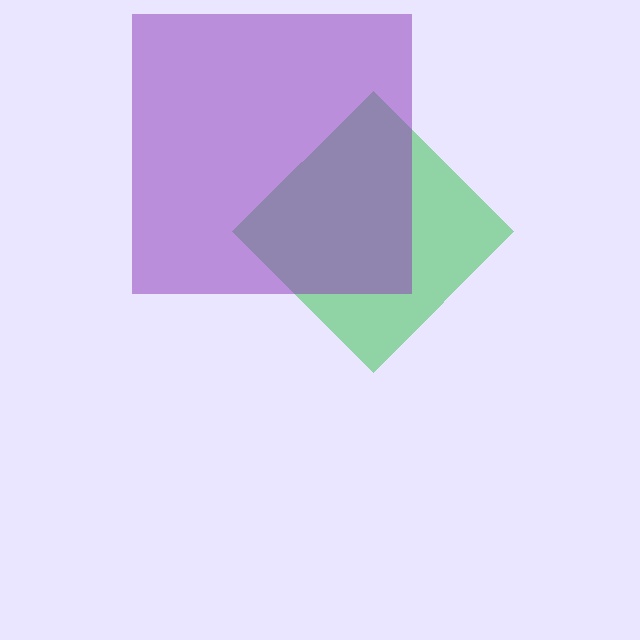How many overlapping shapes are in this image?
There are 2 overlapping shapes in the image.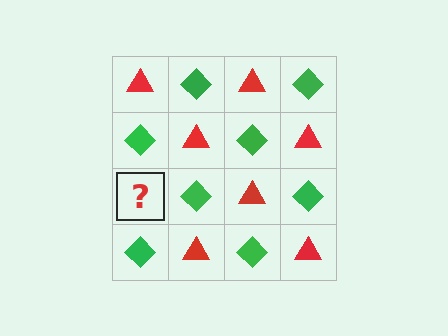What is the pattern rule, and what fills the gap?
The rule is that it alternates red triangle and green diamond in a checkerboard pattern. The gap should be filled with a red triangle.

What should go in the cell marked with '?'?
The missing cell should contain a red triangle.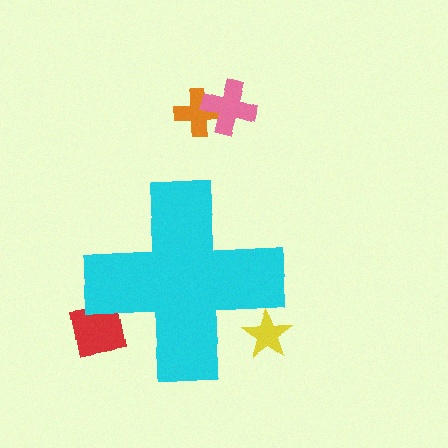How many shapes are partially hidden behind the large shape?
2 shapes are partially hidden.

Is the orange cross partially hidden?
No, the orange cross is fully visible.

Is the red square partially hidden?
Yes, the red square is partially hidden behind the cyan cross.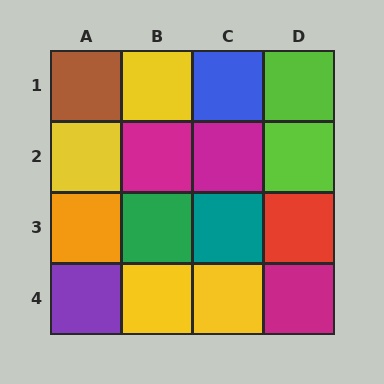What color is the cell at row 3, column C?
Teal.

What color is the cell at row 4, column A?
Purple.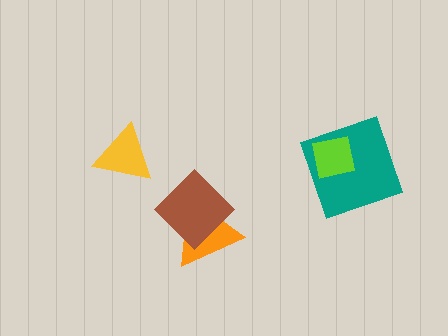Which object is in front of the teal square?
The lime square is in front of the teal square.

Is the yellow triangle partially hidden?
No, no other shape covers it.